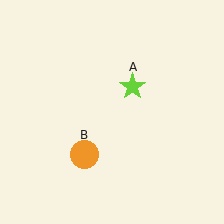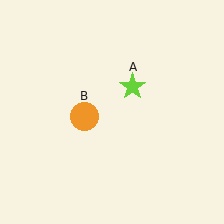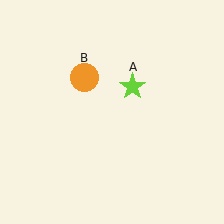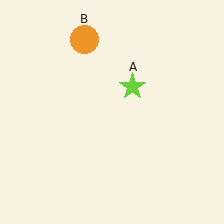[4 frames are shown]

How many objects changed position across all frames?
1 object changed position: orange circle (object B).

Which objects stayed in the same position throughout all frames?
Lime star (object A) remained stationary.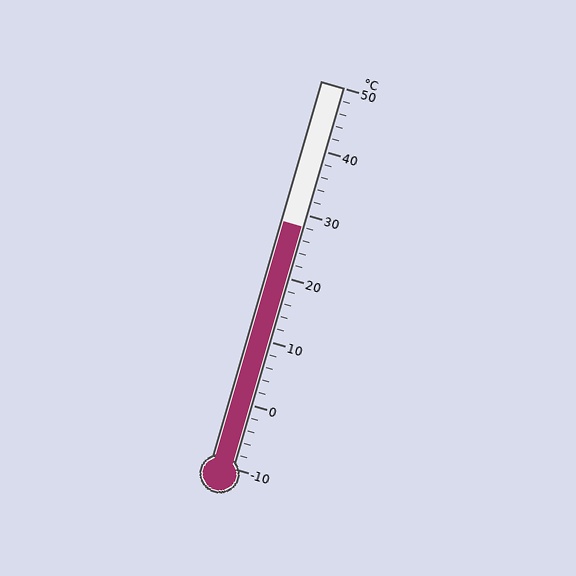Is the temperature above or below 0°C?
The temperature is above 0°C.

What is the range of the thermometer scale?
The thermometer scale ranges from -10°C to 50°C.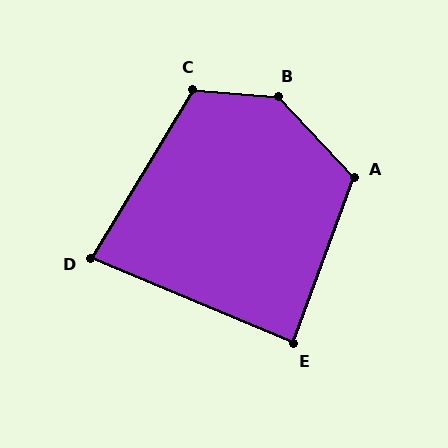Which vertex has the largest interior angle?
B, at approximately 138 degrees.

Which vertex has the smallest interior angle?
D, at approximately 81 degrees.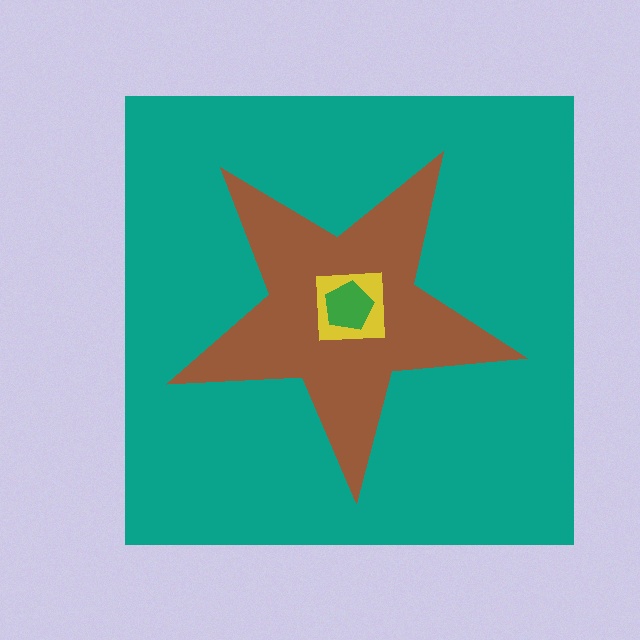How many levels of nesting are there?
4.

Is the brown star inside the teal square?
Yes.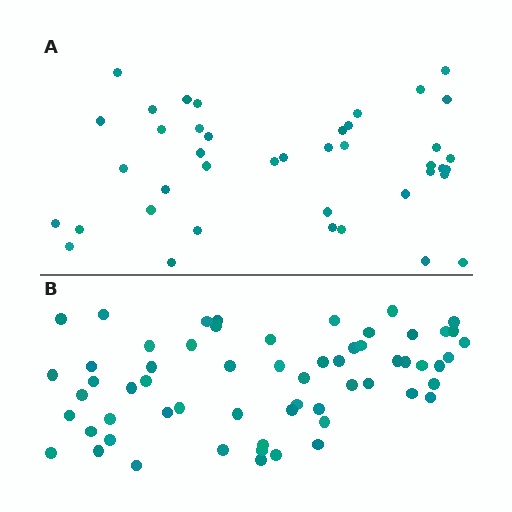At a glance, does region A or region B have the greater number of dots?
Region B (the bottom region) has more dots.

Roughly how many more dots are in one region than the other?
Region B has approximately 20 more dots than region A.